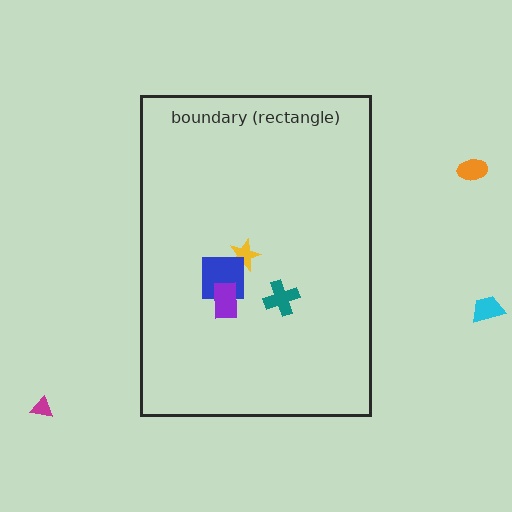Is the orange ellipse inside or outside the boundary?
Outside.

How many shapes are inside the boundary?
4 inside, 3 outside.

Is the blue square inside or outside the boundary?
Inside.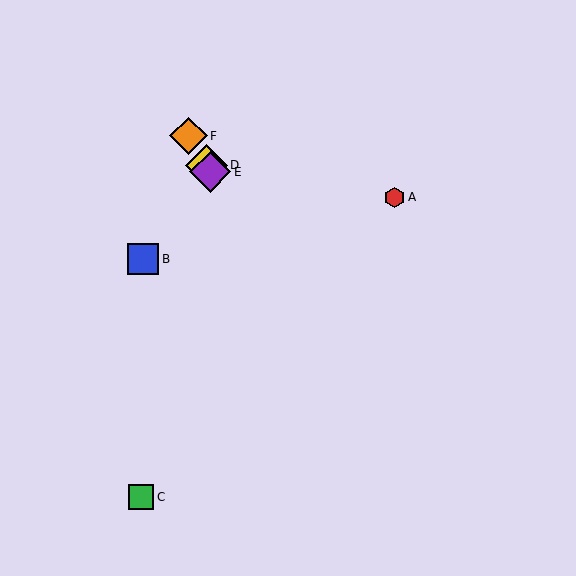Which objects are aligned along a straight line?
Objects D, E, F are aligned along a straight line.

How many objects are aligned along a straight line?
3 objects (D, E, F) are aligned along a straight line.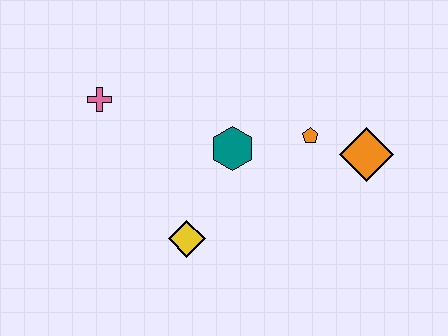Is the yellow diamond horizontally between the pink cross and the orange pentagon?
Yes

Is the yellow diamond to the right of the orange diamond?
No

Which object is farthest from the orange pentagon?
The pink cross is farthest from the orange pentagon.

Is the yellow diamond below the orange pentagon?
Yes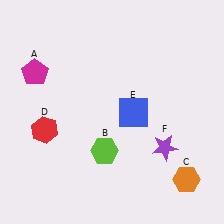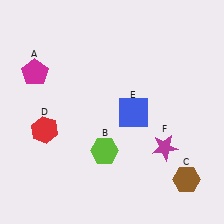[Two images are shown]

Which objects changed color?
C changed from orange to brown. F changed from purple to magenta.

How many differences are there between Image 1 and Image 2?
There are 2 differences between the two images.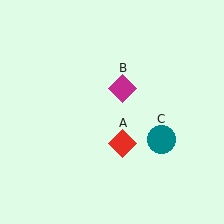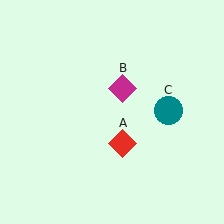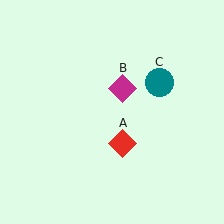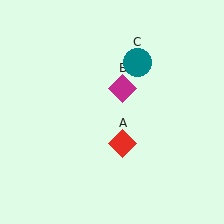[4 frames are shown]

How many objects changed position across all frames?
1 object changed position: teal circle (object C).